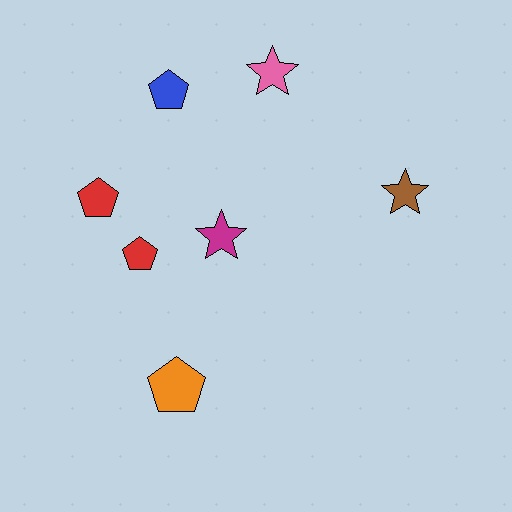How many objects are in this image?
There are 7 objects.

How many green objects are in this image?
There are no green objects.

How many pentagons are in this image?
There are 4 pentagons.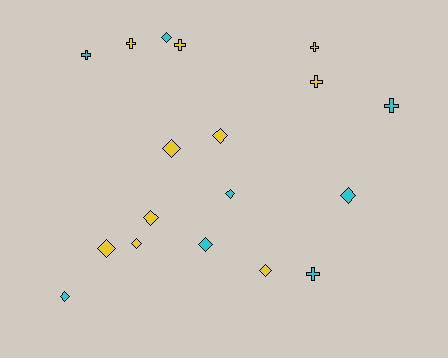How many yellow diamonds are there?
There are 6 yellow diamonds.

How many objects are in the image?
There are 18 objects.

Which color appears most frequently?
Yellow, with 10 objects.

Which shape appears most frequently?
Diamond, with 11 objects.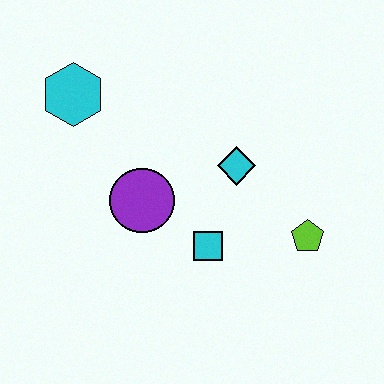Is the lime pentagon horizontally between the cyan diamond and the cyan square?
No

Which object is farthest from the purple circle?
The lime pentagon is farthest from the purple circle.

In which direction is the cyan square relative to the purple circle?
The cyan square is to the right of the purple circle.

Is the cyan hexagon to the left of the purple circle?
Yes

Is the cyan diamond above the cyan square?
Yes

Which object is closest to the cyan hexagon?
The purple circle is closest to the cyan hexagon.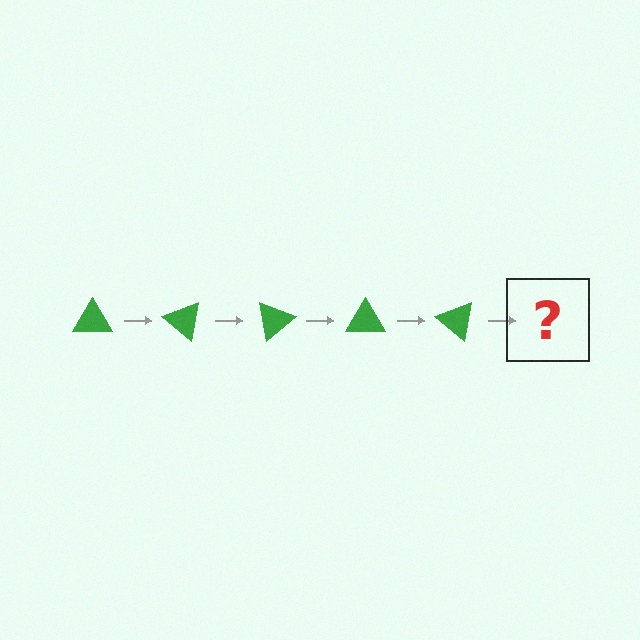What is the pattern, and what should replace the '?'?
The pattern is that the triangle rotates 40 degrees each step. The '?' should be a green triangle rotated 200 degrees.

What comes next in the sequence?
The next element should be a green triangle rotated 200 degrees.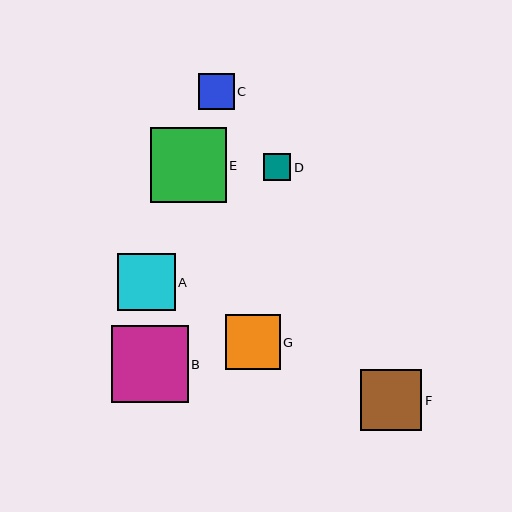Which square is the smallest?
Square D is the smallest with a size of approximately 27 pixels.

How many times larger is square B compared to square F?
Square B is approximately 1.3 times the size of square F.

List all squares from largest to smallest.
From largest to smallest: B, E, F, A, G, C, D.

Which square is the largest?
Square B is the largest with a size of approximately 76 pixels.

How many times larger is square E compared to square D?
Square E is approximately 2.8 times the size of square D.